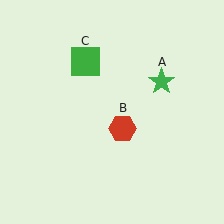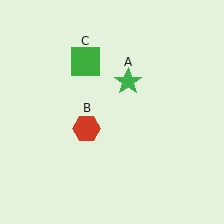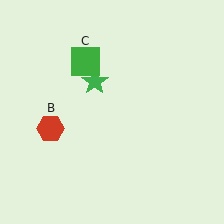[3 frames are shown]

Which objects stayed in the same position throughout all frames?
Green square (object C) remained stationary.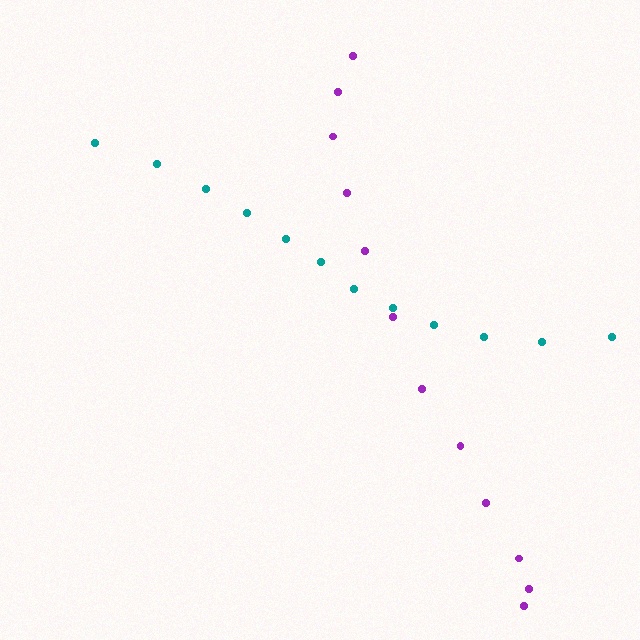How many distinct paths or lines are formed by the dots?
There are 2 distinct paths.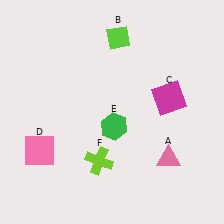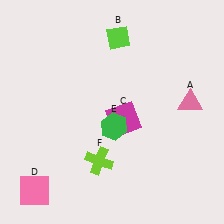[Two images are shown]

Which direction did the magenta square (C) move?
The magenta square (C) moved left.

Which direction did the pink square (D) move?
The pink square (D) moved down.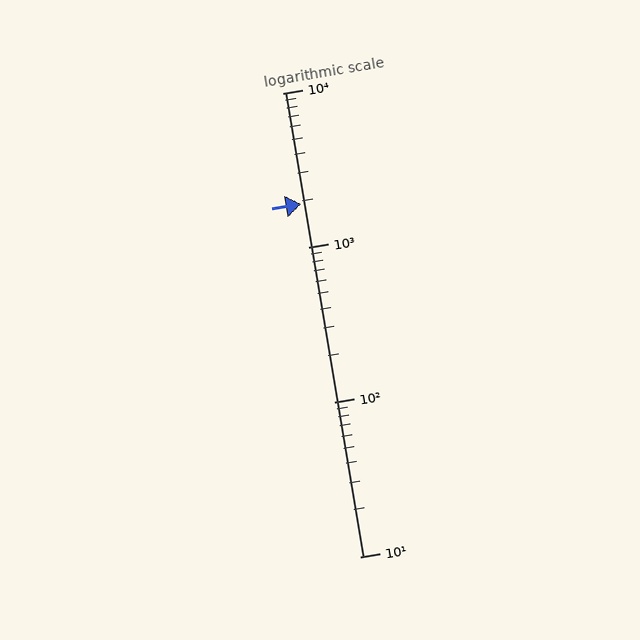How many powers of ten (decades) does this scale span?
The scale spans 3 decades, from 10 to 10000.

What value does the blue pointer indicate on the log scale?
The pointer indicates approximately 1900.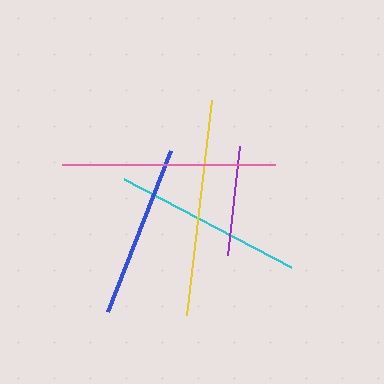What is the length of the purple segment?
The purple segment is approximately 109 pixels long.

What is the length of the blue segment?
The blue segment is approximately 173 pixels long.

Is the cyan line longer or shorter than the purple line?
The cyan line is longer than the purple line.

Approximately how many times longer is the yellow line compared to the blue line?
The yellow line is approximately 1.3 times the length of the blue line.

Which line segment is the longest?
The yellow line is the longest at approximately 216 pixels.